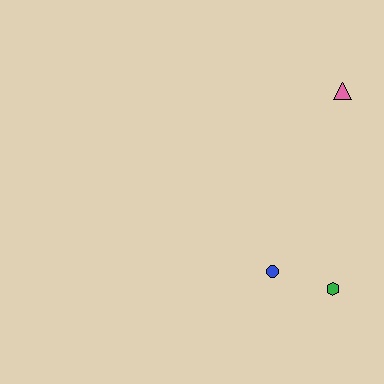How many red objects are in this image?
There are no red objects.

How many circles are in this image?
There is 1 circle.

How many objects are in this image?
There are 3 objects.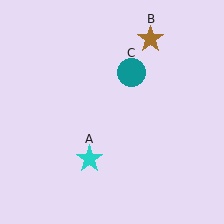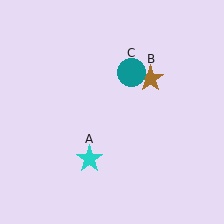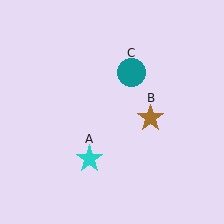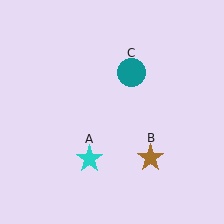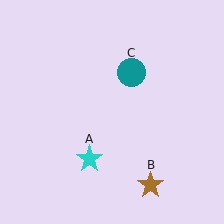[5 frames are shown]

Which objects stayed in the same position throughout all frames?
Cyan star (object A) and teal circle (object C) remained stationary.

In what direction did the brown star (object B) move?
The brown star (object B) moved down.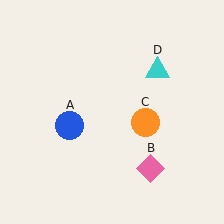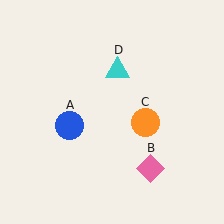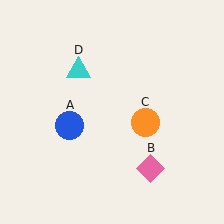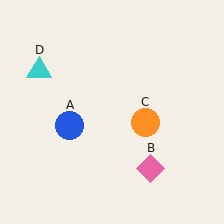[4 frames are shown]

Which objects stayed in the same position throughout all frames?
Blue circle (object A) and pink diamond (object B) and orange circle (object C) remained stationary.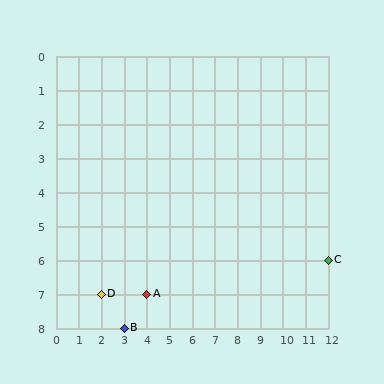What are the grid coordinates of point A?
Point A is at grid coordinates (4, 7).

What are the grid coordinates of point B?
Point B is at grid coordinates (3, 8).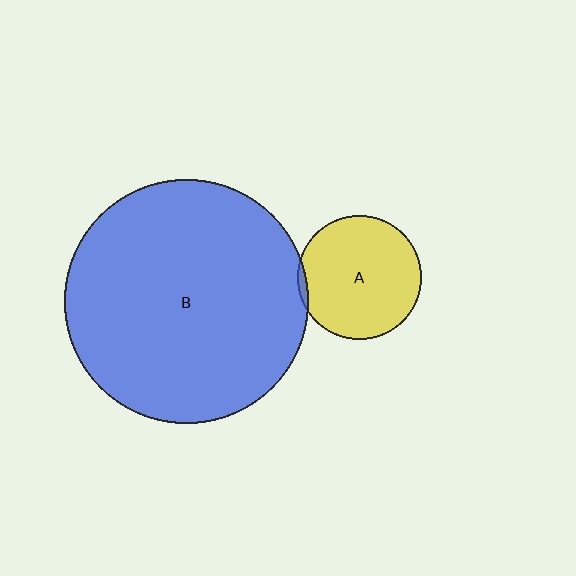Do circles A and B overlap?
Yes.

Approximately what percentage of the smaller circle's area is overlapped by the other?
Approximately 5%.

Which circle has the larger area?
Circle B (blue).